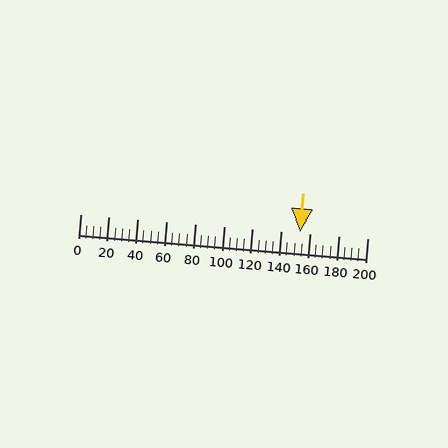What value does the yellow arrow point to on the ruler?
The yellow arrow points to approximately 153.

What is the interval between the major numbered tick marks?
The major tick marks are spaced 20 units apart.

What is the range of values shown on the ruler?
The ruler shows values from 0 to 200.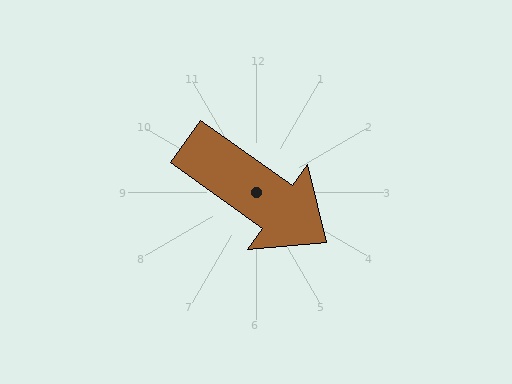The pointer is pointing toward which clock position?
Roughly 4 o'clock.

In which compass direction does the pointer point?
Southeast.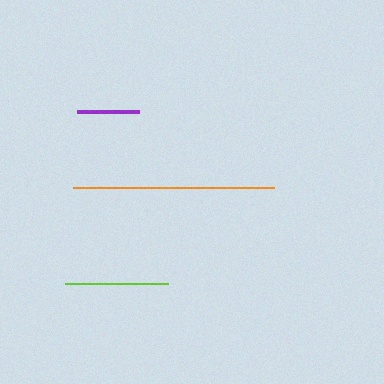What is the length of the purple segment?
The purple segment is approximately 62 pixels long.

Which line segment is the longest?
The orange line is the longest at approximately 200 pixels.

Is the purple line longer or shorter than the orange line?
The orange line is longer than the purple line.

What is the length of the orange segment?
The orange segment is approximately 200 pixels long.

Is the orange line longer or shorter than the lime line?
The orange line is longer than the lime line.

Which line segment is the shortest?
The purple line is the shortest at approximately 62 pixels.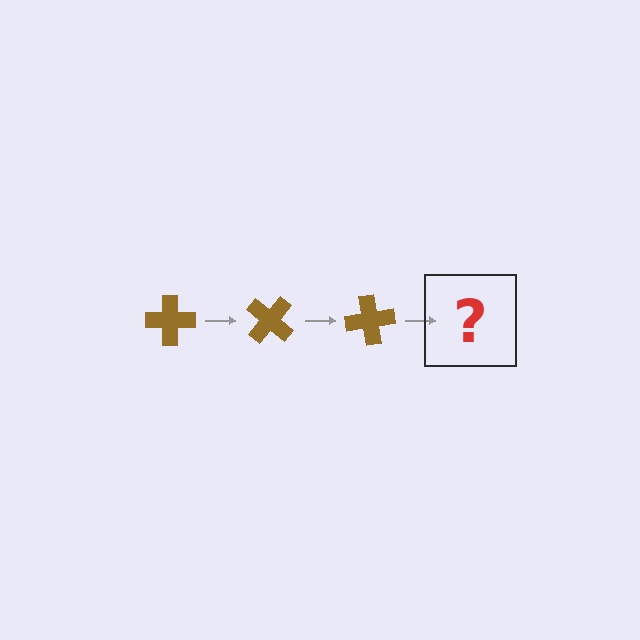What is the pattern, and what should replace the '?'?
The pattern is that the cross rotates 40 degrees each step. The '?' should be a brown cross rotated 120 degrees.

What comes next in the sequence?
The next element should be a brown cross rotated 120 degrees.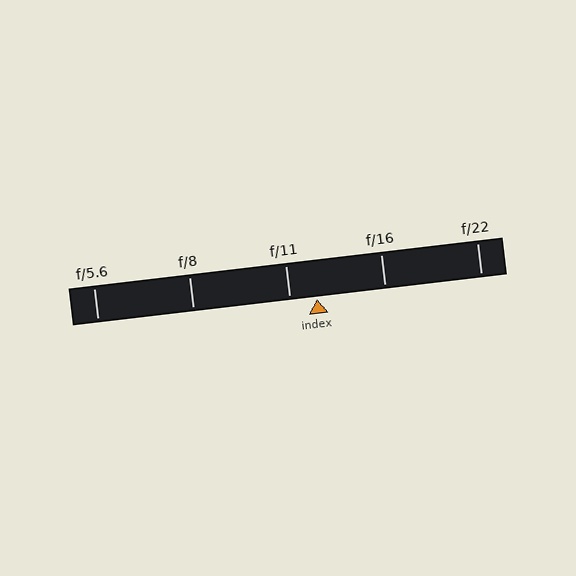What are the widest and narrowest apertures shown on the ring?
The widest aperture shown is f/5.6 and the narrowest is f/22.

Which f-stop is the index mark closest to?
The index mark is closest to f/11.